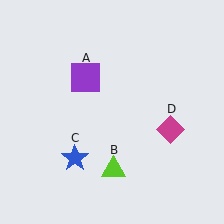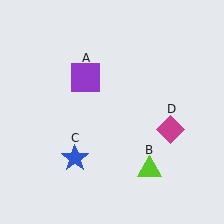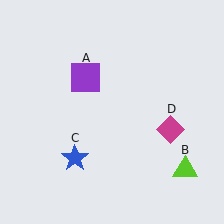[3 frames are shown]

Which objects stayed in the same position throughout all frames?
Purple square (object A) and blue star (object C) and magenta diamond (object D) remained stationary.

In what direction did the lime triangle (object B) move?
The lime triangle (object B) moved right.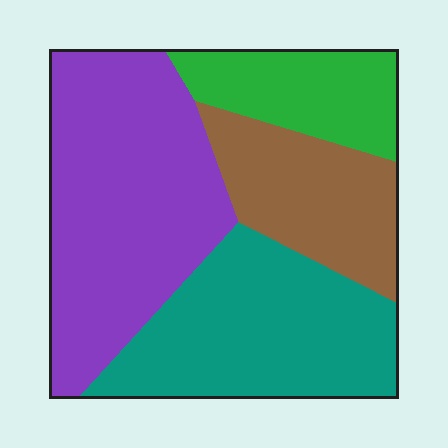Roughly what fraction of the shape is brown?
Brown covers around 20% of the shape.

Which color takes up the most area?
Purple, at roughly 40%.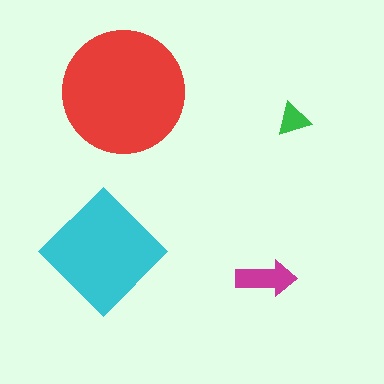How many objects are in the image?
There are 4 objects in the image.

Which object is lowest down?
The magenta arrow is bottommost.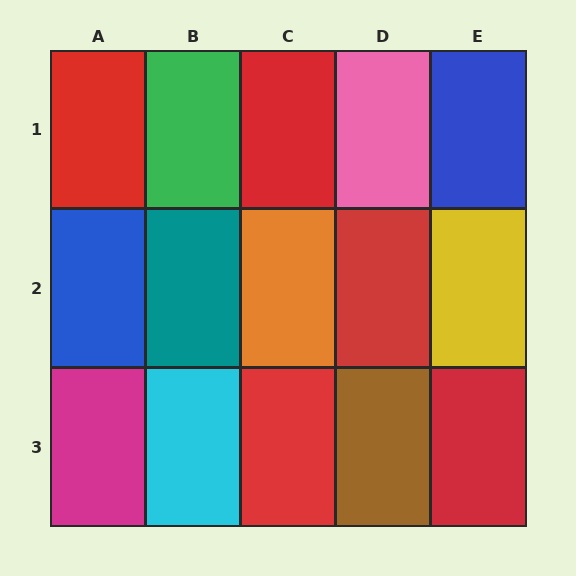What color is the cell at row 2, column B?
Teal.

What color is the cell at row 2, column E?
Yellow.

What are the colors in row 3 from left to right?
Magenta, cyan, red, brown, red.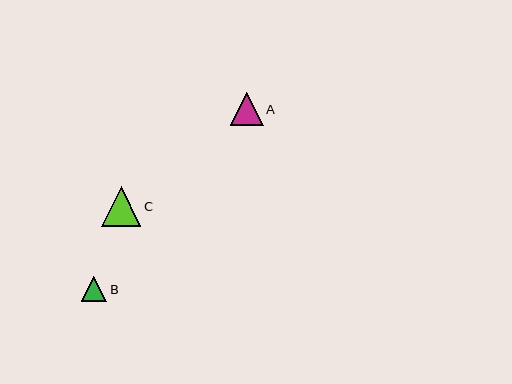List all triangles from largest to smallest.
From largest to smallest: C, A, B.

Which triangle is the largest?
Triangle C is the largest with a size of approximately 40 pixels.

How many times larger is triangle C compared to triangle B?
Triangle C is approximately 1.6 times the size of triangle B.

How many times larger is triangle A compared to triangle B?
Triangle A is approximately 1.3 times the size of triangle B.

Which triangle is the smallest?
Triangle B is the smallest with a size of approximately 26 pixels.